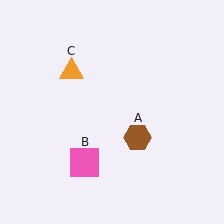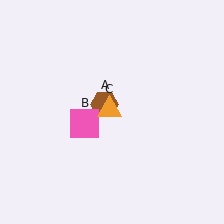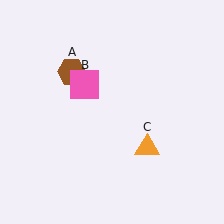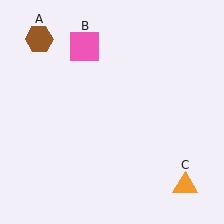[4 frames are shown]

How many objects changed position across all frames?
3 objects changed position: brown hexagon (object A), pink square (object B), orange triangle (object C).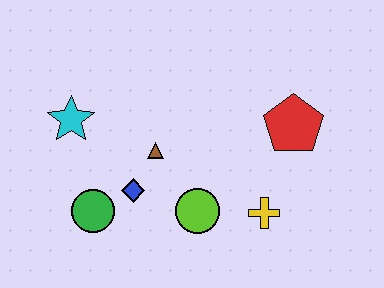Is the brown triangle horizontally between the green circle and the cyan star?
No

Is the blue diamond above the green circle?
Yes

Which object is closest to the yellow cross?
The lime circle is closest to the yellow cross.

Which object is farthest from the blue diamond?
The red pentagon is farthest from the blue diamond.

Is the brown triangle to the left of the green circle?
No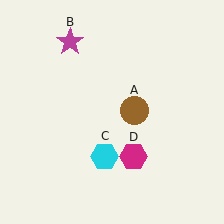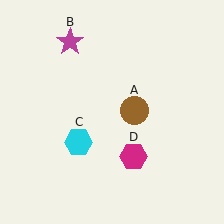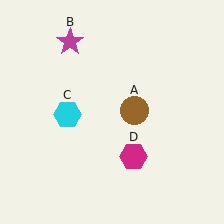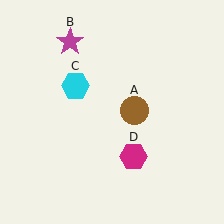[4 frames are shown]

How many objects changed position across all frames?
1 object changed position: cyan hexagon (object C).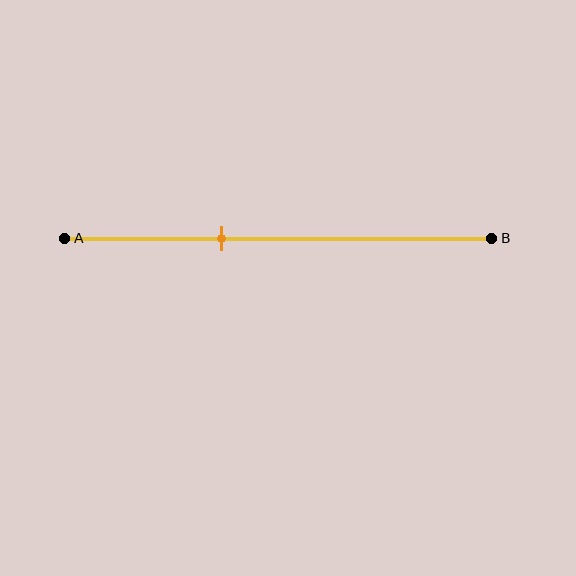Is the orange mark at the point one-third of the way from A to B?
No, the mark is at about 35% from A, not at the 33% one-third point.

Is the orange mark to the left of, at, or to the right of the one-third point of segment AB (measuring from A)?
The orange mark is to the right of the one-third point of segment AB.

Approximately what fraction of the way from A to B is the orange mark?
The orange mark is approximately 35% of the way from A to B.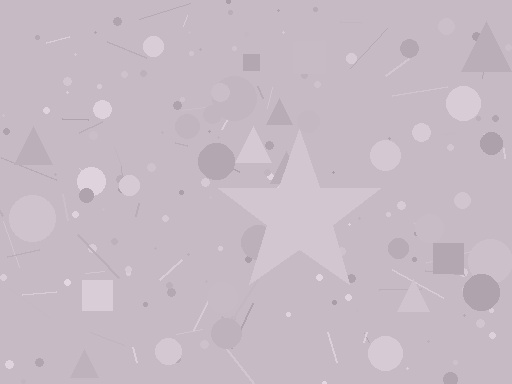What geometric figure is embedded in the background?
A star is embedded in the background.